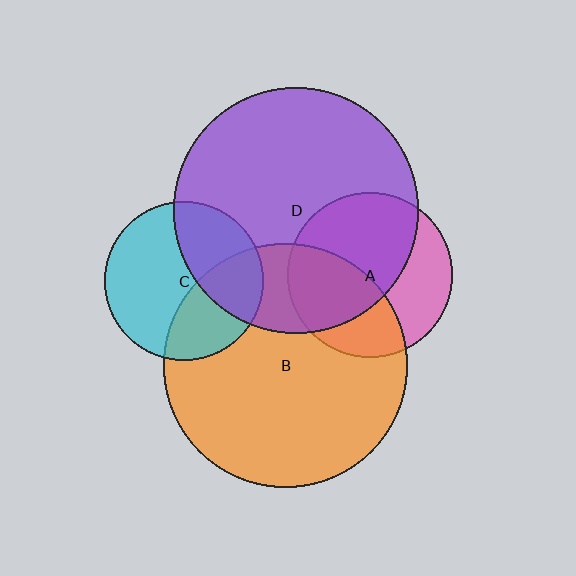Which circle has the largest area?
Circle D (purple).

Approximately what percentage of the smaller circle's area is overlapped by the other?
Approximately 40%.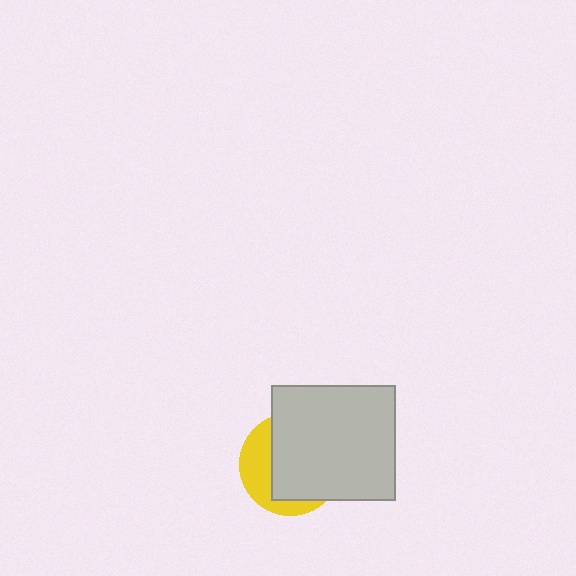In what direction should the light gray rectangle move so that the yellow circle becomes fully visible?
The light gray rectangle should move right. That is the shortest direction to clear the overlap and leave the yellow circle fully visible.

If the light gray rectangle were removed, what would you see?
You would see the complete yellow circle.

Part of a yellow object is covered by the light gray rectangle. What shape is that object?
It is a circle.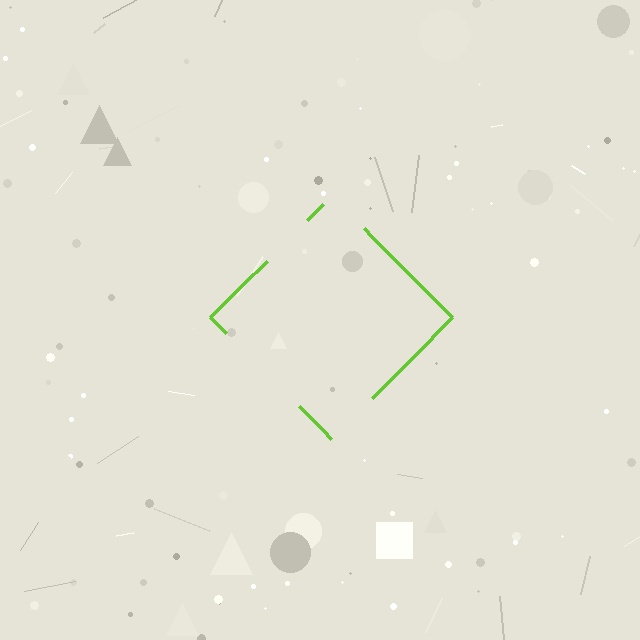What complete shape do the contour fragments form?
The contour fragments form a diamond.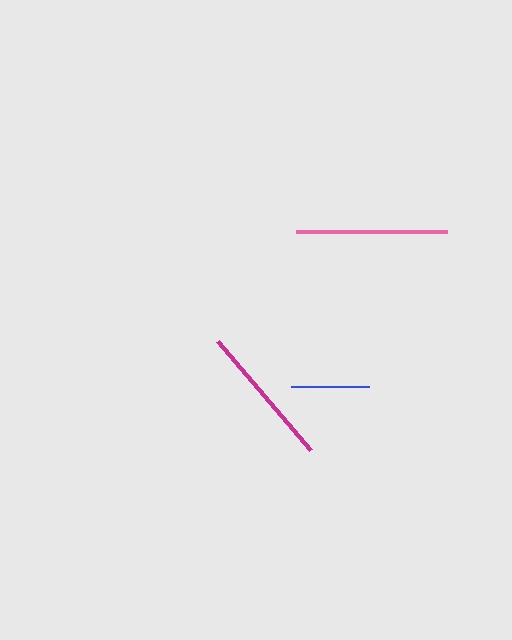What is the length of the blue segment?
The blue segment is approximately 78 pixels long.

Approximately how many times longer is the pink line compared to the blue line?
The pink line is approximately 2.0 times the length of the blue line.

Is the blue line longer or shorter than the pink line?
The pink line is longer than the blue line.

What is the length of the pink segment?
The pink segment is approximately 151 pixels long.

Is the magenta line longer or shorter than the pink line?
The pink line is longer than the magenta line.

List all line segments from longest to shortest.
From longest to shortest: pink, magenta, blue.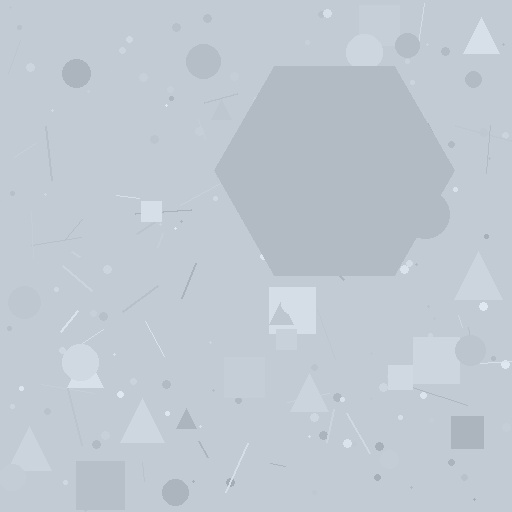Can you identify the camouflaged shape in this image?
The camouflaged shape is a hexagon.